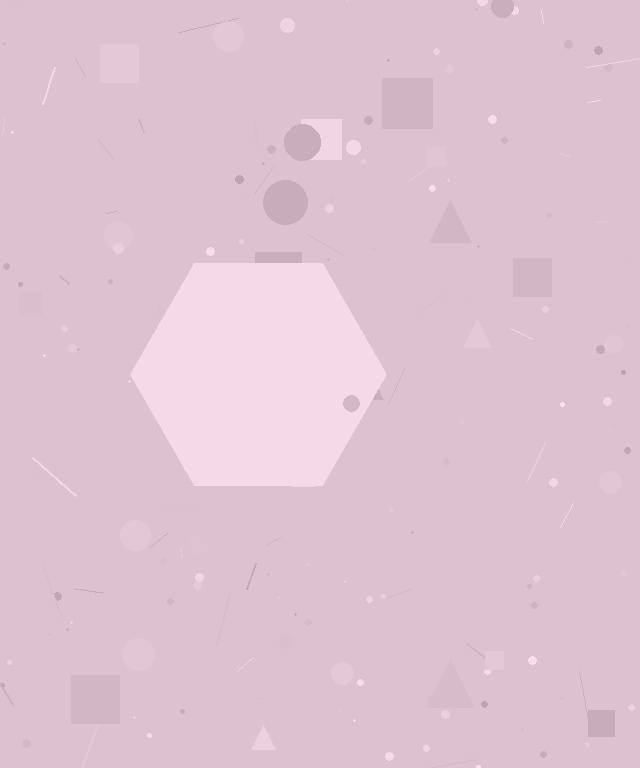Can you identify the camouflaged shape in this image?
The camouflaged shape is a hexagon.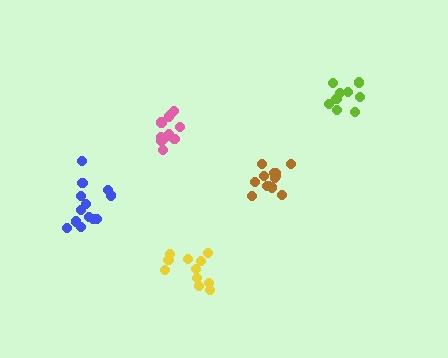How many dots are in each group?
Group 1: 9 dots, Group 2: 13 dots, Group 3: 11 dots, Group 4: 11 dots, Group 5: 13 dots (57 total).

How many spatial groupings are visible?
There are 5 spatial groupings.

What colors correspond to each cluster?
The clusters are colored: lime, blue, pink, yellow, brown.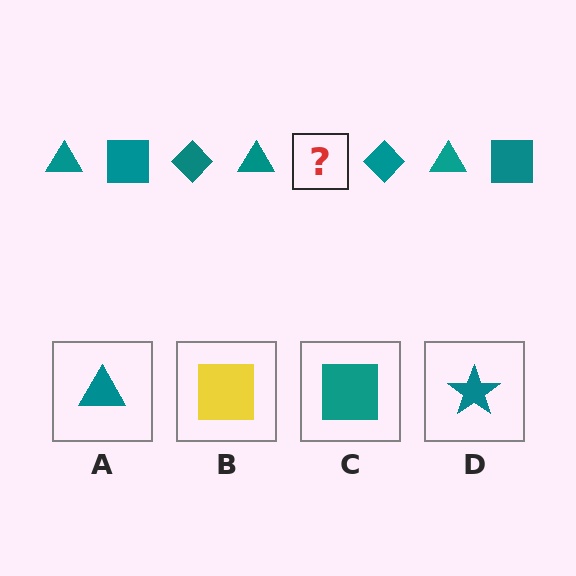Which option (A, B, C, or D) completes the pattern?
C.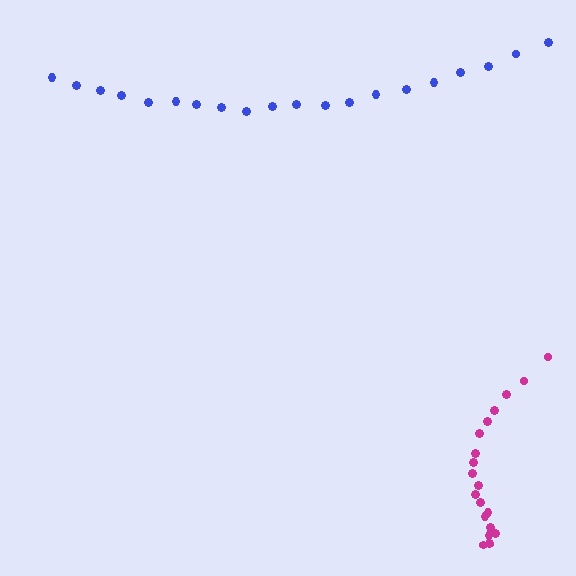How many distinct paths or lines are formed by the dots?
There are 2 distinct paths.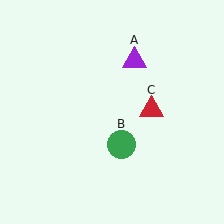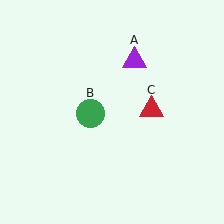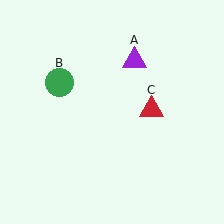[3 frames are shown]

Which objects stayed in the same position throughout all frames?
Purple triangle (object A) and red triangle (object C) remained stationary.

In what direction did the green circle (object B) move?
The green circle (object B) moved up and to the left.